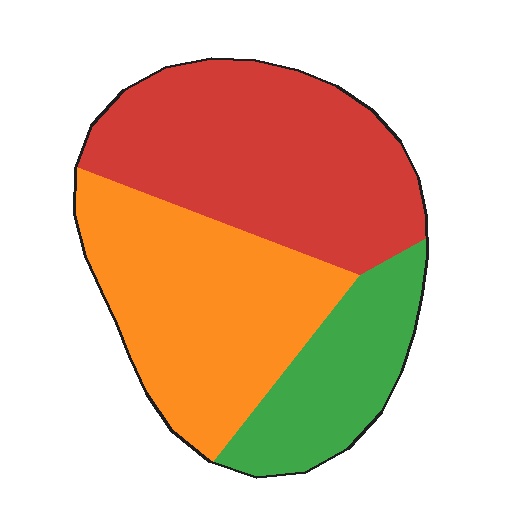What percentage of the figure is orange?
Orange covers roughly 40% of the figure.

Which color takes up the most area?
Red, at roughly 40%.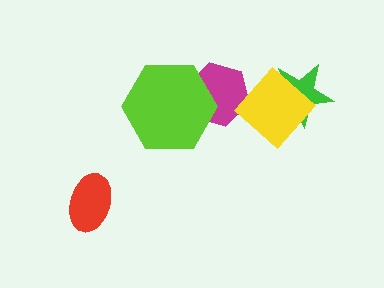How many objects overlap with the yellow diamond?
2 objects overlap with the yellow diamond.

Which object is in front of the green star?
The yellow diamond is in front of the green star.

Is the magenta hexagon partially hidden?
Yes, it is partially covered by another shape.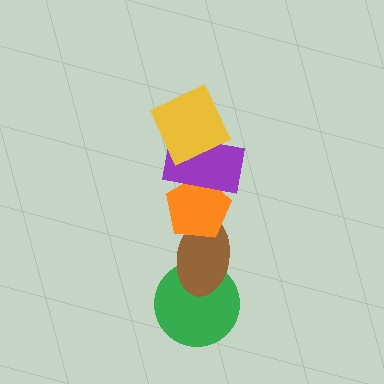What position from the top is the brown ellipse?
The brown ellipse is 4th from the top.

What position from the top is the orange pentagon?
The orange pentagon is 3rd from the top.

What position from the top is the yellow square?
The yellow square is 1st from the top.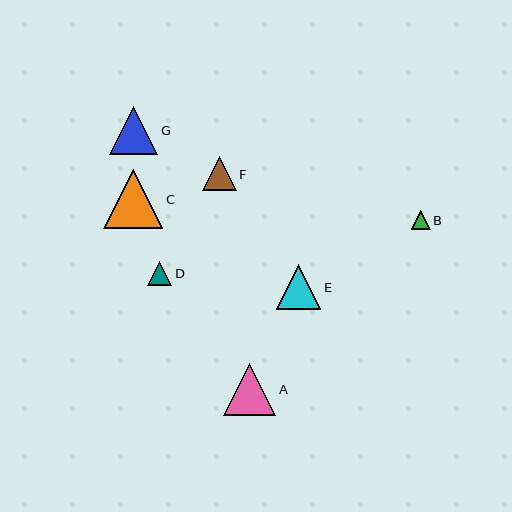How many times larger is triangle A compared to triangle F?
Triangle A is approximately 1.5 times the size of triangle F.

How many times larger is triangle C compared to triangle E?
Triangle C is approximately 1.3 times the size of triangle E.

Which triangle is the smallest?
Triangle B is the smallest with a size of approximately 19 pixels.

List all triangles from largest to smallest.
From largest to smallest: C, A, G, E, F, D, B.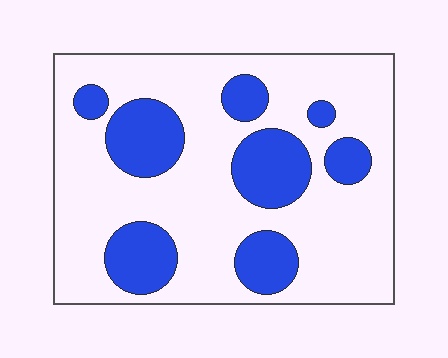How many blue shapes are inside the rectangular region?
8.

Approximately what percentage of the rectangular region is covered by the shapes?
Approximately 25%.